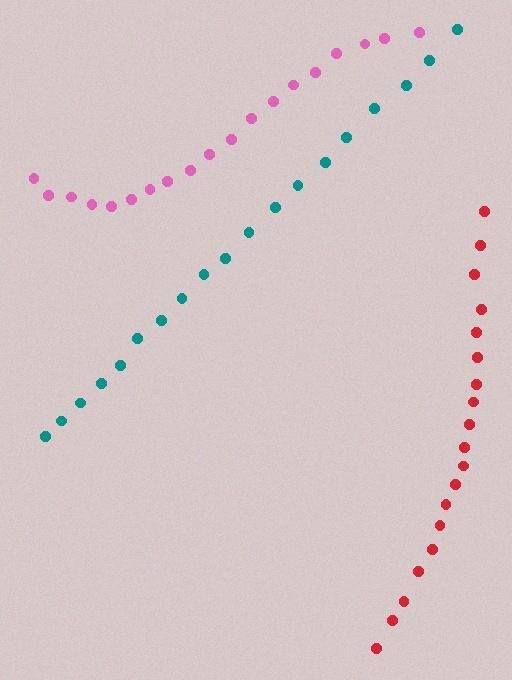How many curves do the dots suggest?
There are 3 distinct paths.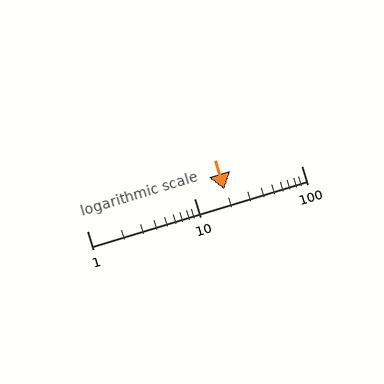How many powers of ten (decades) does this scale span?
The scale spans 2 decades, from 1 to 100.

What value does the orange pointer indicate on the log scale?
The pointer indicates approximately 19.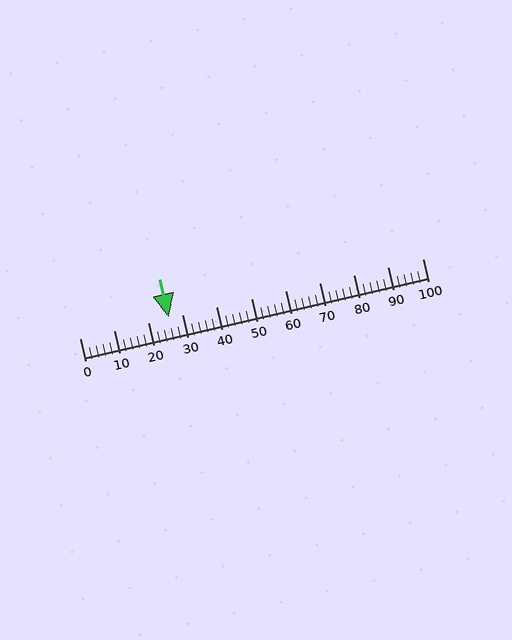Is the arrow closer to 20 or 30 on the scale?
The arrow is closer to 30.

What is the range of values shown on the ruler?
The ruler shows values from 0 to 100.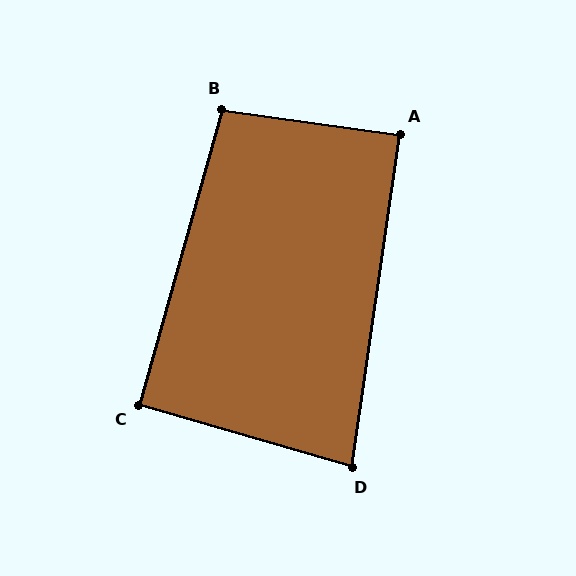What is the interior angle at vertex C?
Approximately 90 degrees (approximately right).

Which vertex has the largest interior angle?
B, at approximately 98 degrees.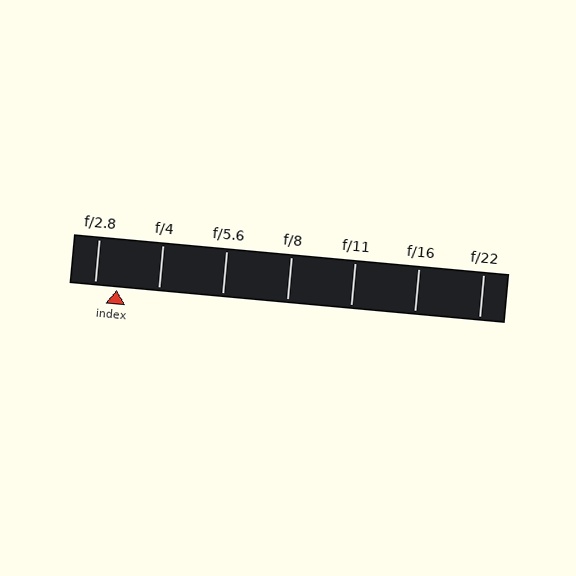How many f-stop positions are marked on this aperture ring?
There are 7 f-stop positions marked.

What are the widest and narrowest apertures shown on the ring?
The widest aperture shown is f/2.8 and the narrowest is f/22.